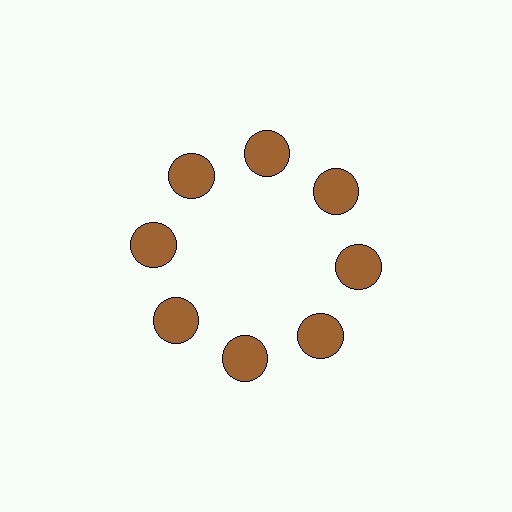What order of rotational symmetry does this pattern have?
This pattern has 8-fold rotational symmetry.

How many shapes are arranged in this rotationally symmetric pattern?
There are 8 shapes, arranged in 8 groups of 1.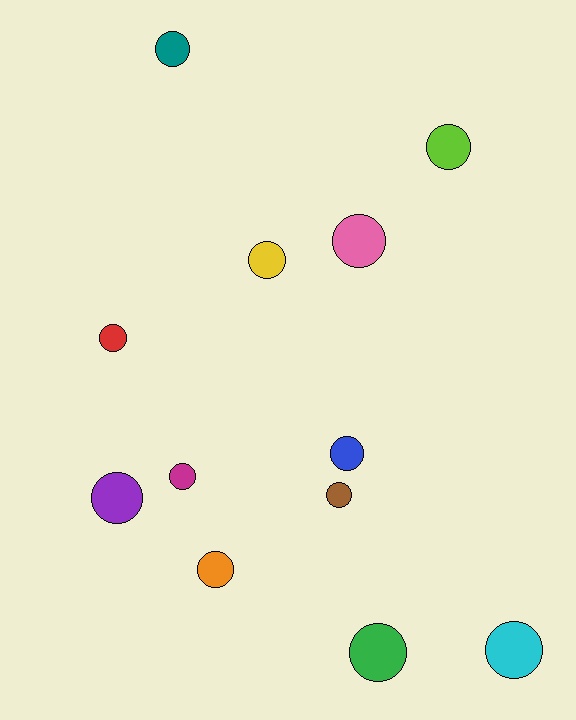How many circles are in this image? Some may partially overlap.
There are 12 circles.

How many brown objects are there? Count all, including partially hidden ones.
There is 1 brown object.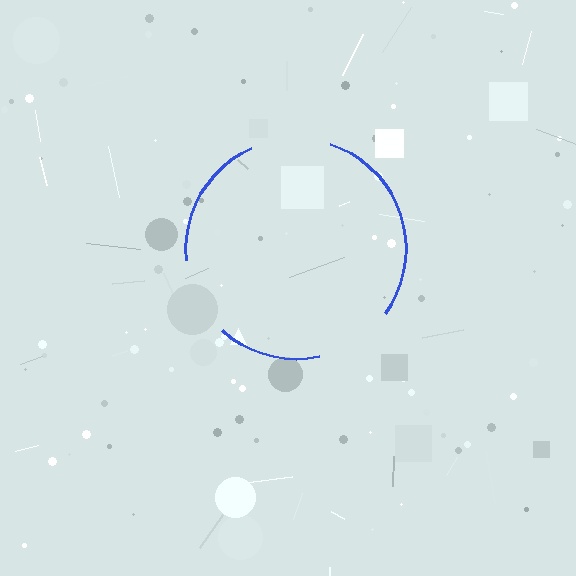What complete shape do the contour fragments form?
The contour fragments form a circle.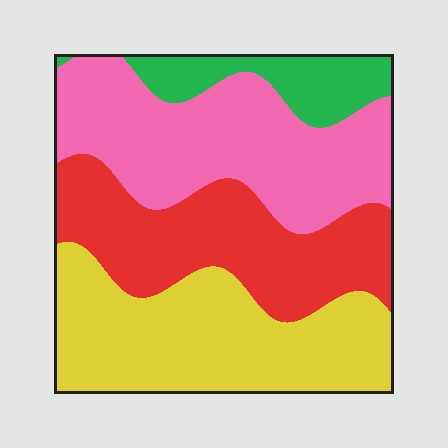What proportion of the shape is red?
Red takes up about one quarter (1/4) of the shape.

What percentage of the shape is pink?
Pink covers roughly 30% of the shape.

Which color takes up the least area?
Green, at roughly 10%.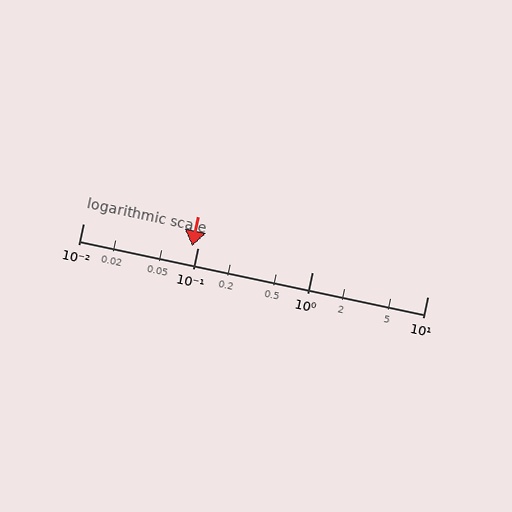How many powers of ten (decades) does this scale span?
The scale spans 3 decades, from 0.01 to 10.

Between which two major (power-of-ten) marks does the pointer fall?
The pointer is between 0.01 and 0.1.